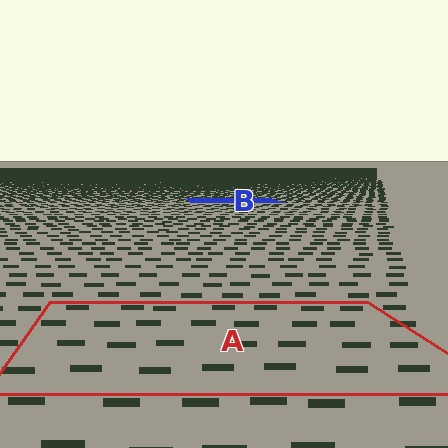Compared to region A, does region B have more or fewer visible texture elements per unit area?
Region B has more texture elements per unit area — they are packed more densely because it is farther away.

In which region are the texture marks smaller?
The texture marks are smaller in region B, because it is farther away.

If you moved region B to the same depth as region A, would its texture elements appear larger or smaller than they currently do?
They would appear larger. At a closer depth, the same texture elements are projected at a bigger on-screen size.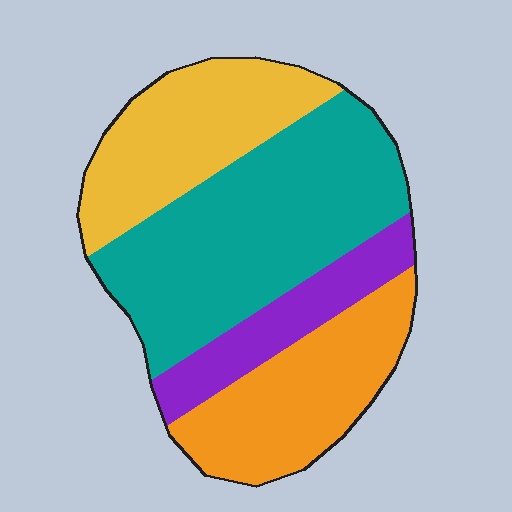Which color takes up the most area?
Teal, at roughly 40%.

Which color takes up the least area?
Purple, at roughly 15%.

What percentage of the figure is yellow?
Yellow covers around 25% of the figure.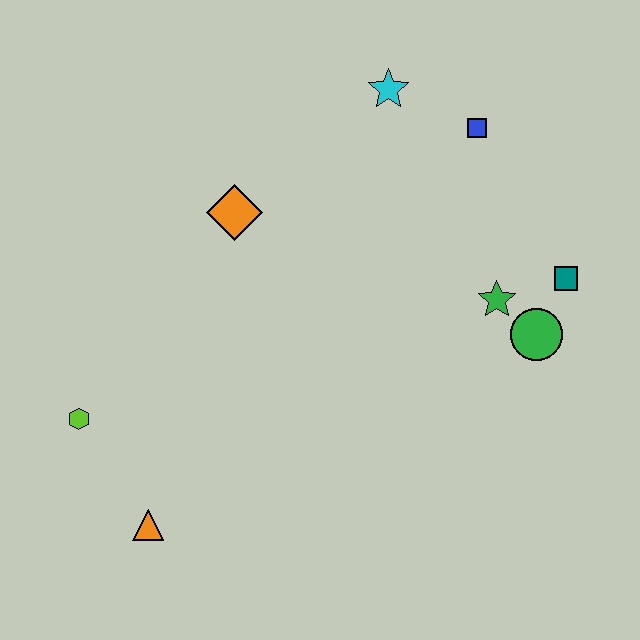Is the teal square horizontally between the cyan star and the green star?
No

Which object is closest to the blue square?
The cyan star is closest to the blue square.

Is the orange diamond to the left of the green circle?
Yes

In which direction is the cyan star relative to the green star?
The cyan star is above the green star.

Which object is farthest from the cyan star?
The orange triangle is farthest from the cyan star.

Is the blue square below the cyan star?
Yes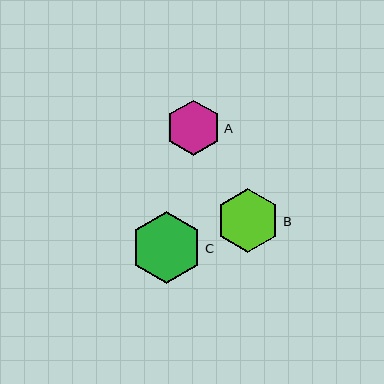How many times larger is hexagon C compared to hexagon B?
Hexagon C is approximately 1.1 times the size of hexagon B.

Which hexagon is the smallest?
Hexagon A is the smallest with a size of approximately 56 pixels.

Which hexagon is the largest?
Hexagon C is the largest with a size of approximately 71 pixels.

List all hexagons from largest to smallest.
From largest to smallest: C, B, A.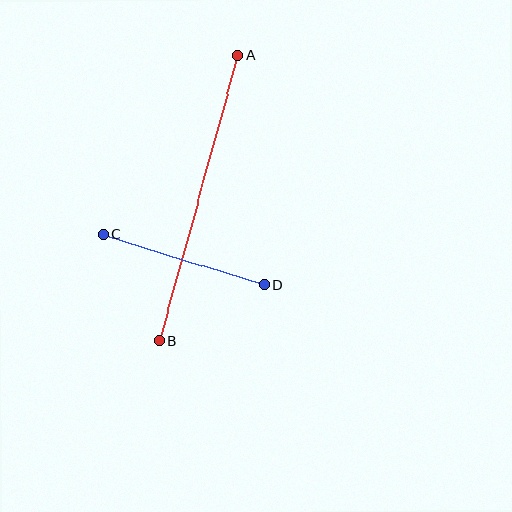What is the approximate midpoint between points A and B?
The midpoint is at approximately (198, 198) pixels.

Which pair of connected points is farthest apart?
Points A and B are farthest apart.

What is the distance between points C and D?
The distance is approximately 169 pixels.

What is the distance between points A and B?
The distance is approximately 296 pixels.